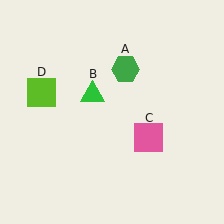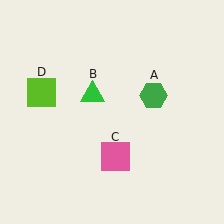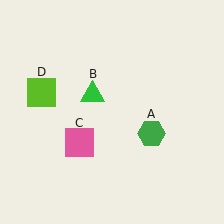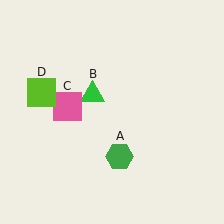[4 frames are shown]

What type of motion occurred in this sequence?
The green hexagon (object A), pink square (object C) rotated clockwise around the center of the scene.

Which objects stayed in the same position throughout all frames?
Green triangle (object B) and lime square (object D) remained stationary.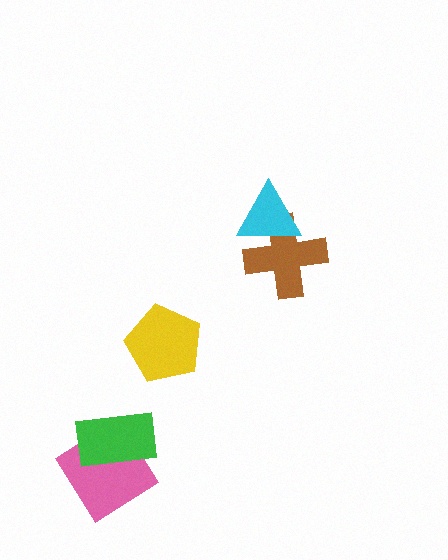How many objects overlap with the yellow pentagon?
0 objects overlap with the yellow pentagon.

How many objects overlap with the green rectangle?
1 object overlaps with the green rectangle.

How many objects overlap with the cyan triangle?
1 object overlaps with the cyan triangle.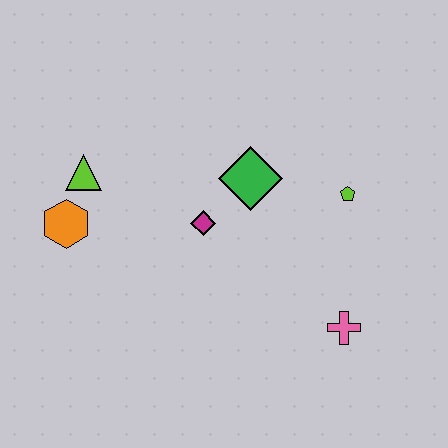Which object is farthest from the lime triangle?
The pink cross is farthest from the lime triangle.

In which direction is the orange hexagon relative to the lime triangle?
The orange hexagon is below the lime triangle.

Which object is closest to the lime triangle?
The orange hexagon is closest to the lime triangle.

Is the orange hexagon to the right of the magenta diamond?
No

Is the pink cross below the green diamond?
Yes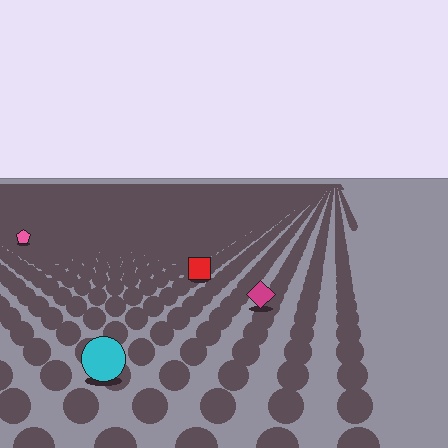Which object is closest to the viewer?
The cyan circle is closest. The texture marks near it are larger and more spread out.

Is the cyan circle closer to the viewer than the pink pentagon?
Yes. The cyan circle is closer — you can tell from the texture gradient: the ground texture is coarser near it.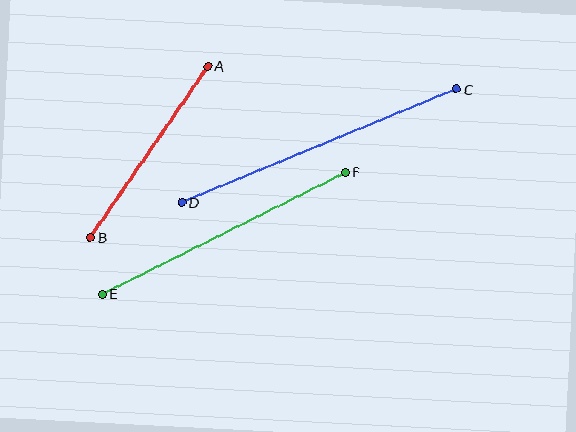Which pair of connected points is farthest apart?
Points C and D are farthest apart.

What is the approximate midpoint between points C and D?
The midpoint is at approximately (319, 146) pixels.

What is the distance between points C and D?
The distance is approximately 297 pixels.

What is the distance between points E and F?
The distance is approximately 272 pixels.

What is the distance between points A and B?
The distance is approximately 208 pixels.